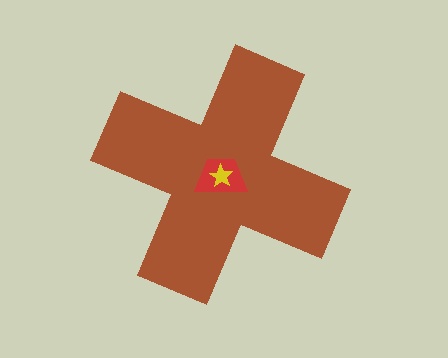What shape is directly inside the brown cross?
The red trapezoid.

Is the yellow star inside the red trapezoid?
Yes.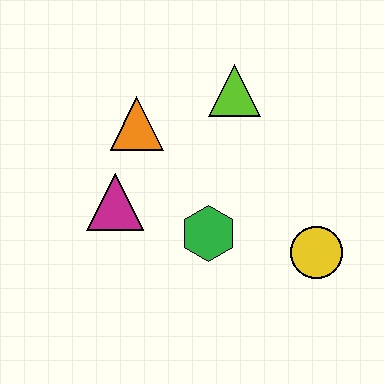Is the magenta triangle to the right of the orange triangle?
No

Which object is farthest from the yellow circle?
The orange triangle is farthest from the yellow circle.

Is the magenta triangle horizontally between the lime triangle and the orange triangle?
No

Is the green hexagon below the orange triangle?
Yes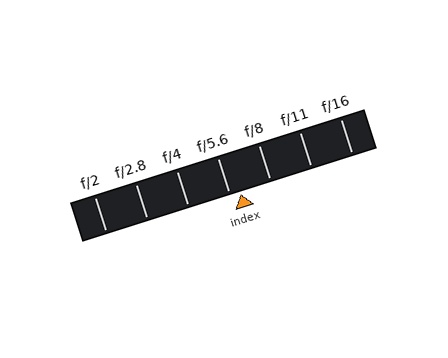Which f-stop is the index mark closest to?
The index mark is closest to f/5.6.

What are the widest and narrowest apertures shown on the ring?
The widest aperture shown is f/2 and the narrowest is f/16.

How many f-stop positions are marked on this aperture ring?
There are 7 f-stop positions marked.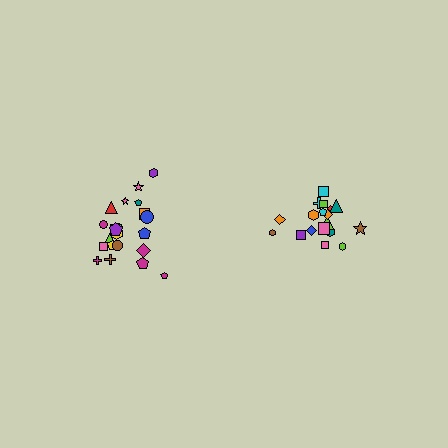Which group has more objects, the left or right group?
The left group.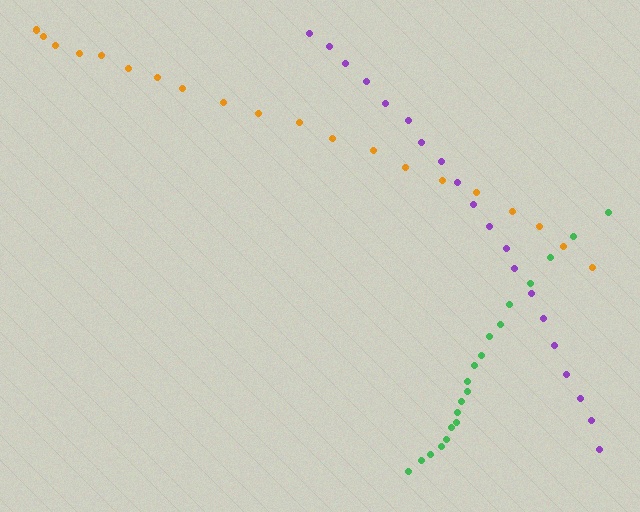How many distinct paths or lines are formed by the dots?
There are 3 distinct paths.